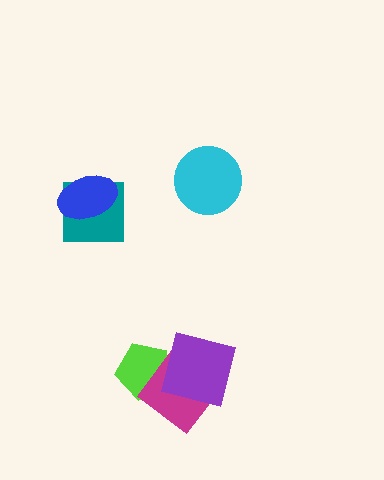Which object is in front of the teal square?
The blue ellipse is in front of the teal square.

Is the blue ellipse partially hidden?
No, no other shape covers it.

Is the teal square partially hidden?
Yes, it is partially covered by another shape.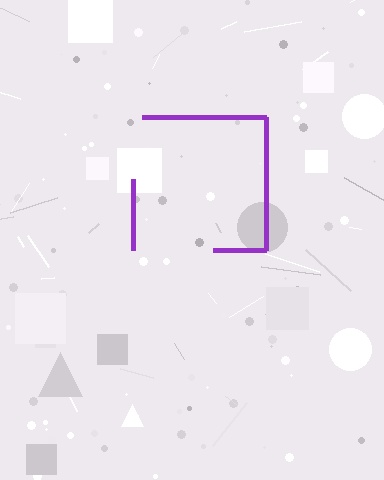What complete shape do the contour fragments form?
The contour fragments form a square.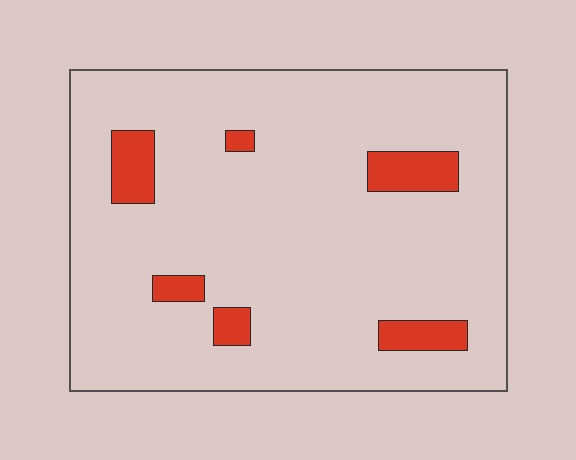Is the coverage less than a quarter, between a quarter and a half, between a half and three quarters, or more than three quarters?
Less than a quarter.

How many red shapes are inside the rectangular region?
6.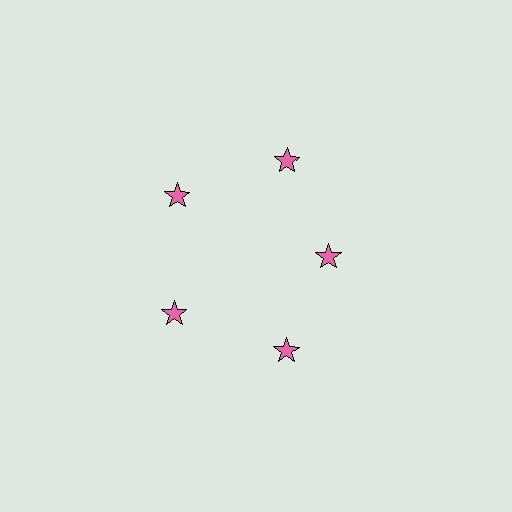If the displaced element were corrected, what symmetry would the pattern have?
It would have 5-fold rotational symmetry — the pattern would map onto itself every 72 degrees.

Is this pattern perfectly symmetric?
No. The 5 pink stars are arranged in a ring, but one element near the 3 o'clock position is pulled inward toward the center, breaking the 5-fold rotational symmetry.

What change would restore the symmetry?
The symmetry would be restored by moving it outward, back onto the ring so that all 5 stars sit at equal angles and equal distance from the center.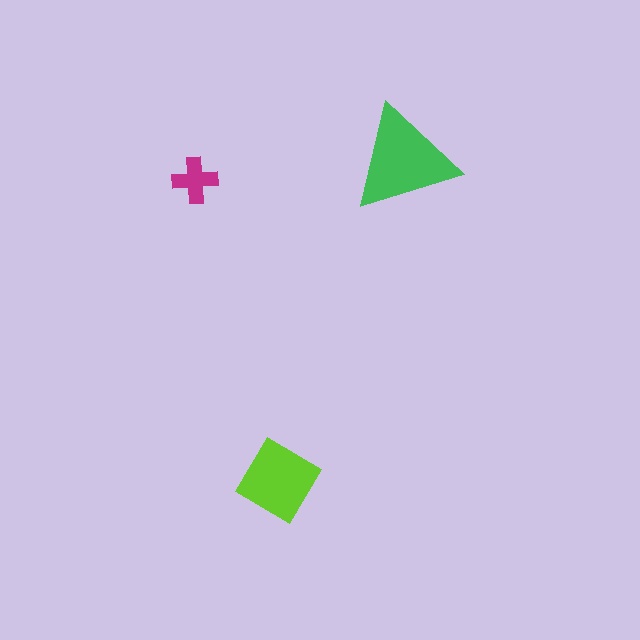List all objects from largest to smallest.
The green triangle, the lime diamond, the magenta cross.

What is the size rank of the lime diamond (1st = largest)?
2nd.